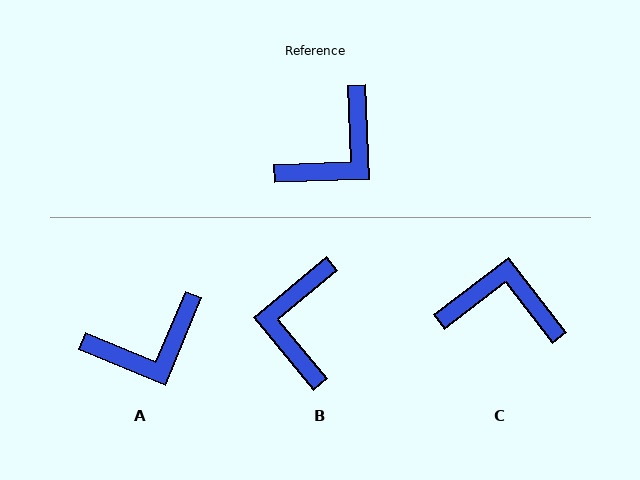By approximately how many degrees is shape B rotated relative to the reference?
Approximately 143 degrees clockwise.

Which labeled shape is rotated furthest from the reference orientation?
B, about 143 degrees away.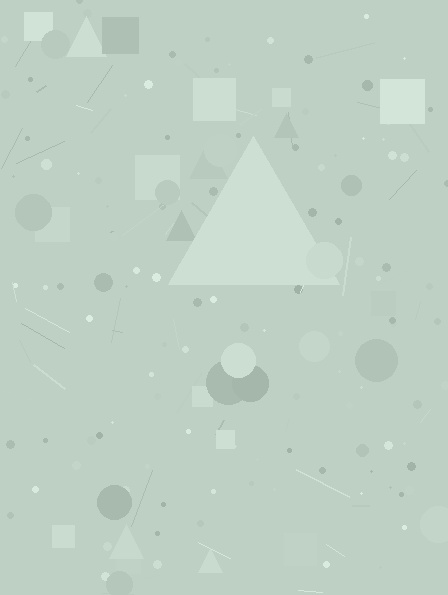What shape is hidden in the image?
A triangle is hidden in the image.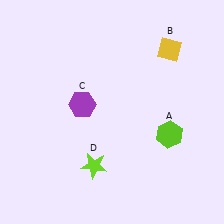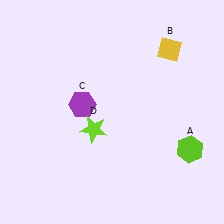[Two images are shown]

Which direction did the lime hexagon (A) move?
The lime hexagon (A) moved right.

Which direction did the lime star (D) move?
The lime star (D) moved up.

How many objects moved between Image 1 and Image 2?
2 objects moved between the two images.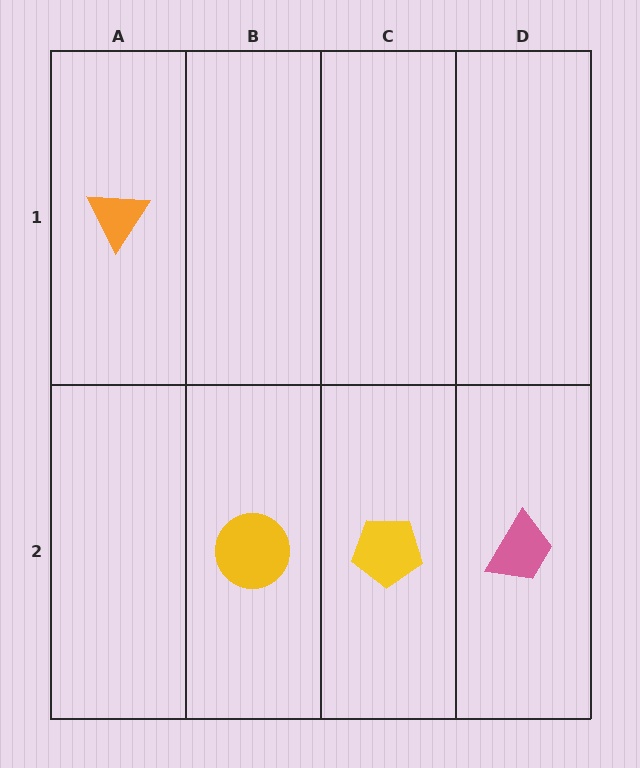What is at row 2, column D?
A pink trapezoid.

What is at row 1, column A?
An orange triangle.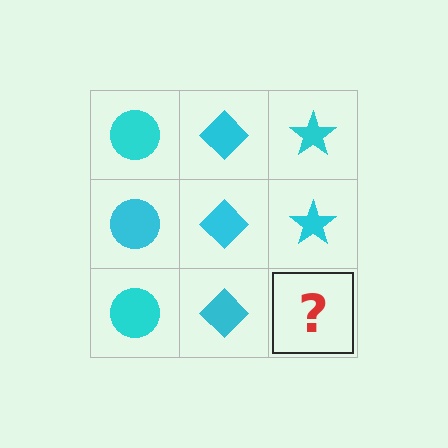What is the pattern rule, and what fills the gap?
The rule is that each column has a consistent shape. The gap should be filled with a cyan star.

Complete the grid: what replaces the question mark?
The question mark should be replaced with a cyan star.